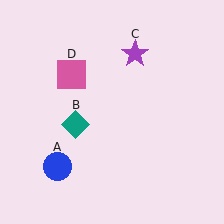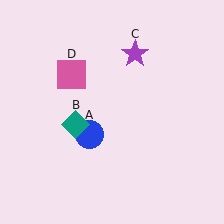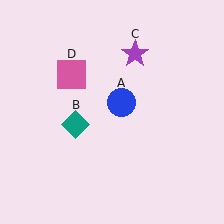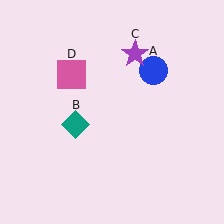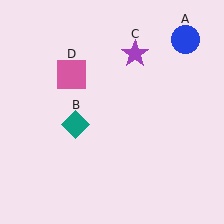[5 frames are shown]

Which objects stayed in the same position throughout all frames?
Teal diamond (object B) and purple star (object C) and pink square (object D) remained stationary.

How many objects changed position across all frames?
1 object changed position: blue circle (object A).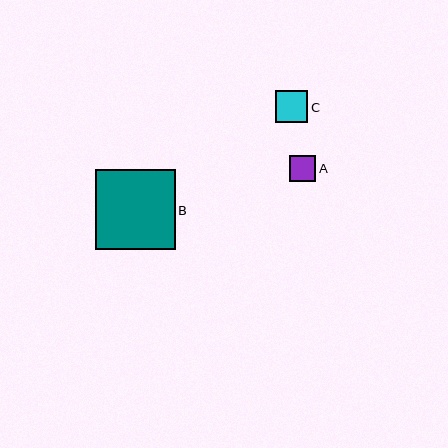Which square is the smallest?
Square A is the smallest with a size of approximately 26 pixels.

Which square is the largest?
Square B is the largest with a size of approximately 79 pixels.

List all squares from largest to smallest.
From largest to smallest: B, C, A.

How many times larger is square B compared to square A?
Square B is approximately 3.1 times the size of square A.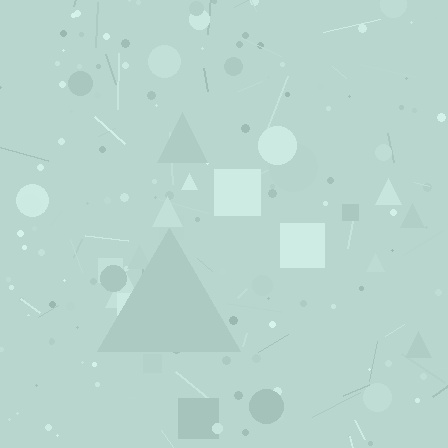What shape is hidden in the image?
A triangle is hidden in the image.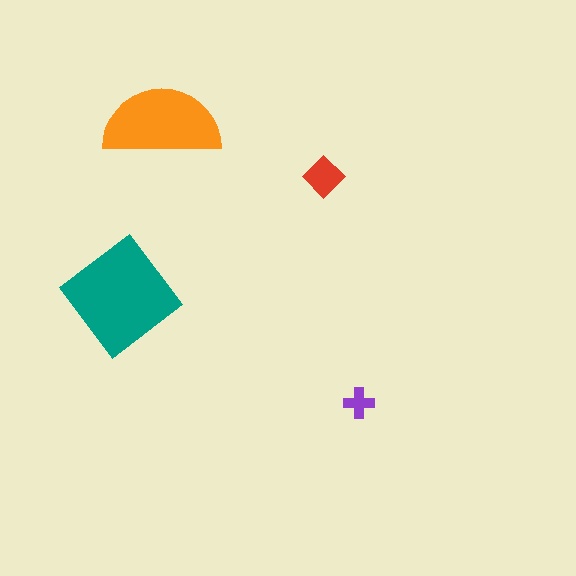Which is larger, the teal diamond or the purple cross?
The teal diamond.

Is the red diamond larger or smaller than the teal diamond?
Smaller.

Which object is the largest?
The teal diamond.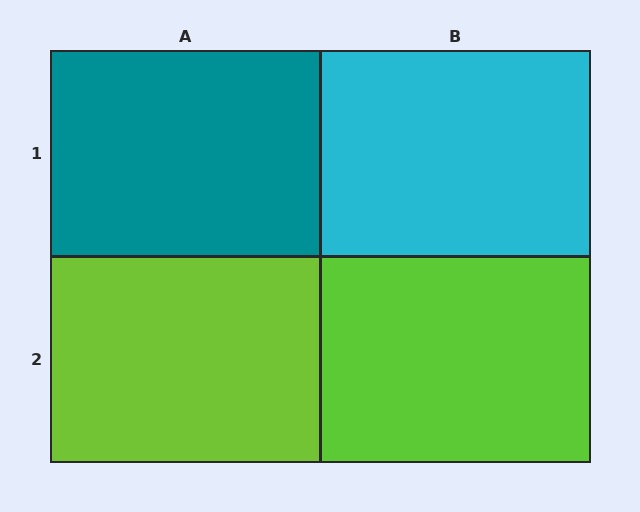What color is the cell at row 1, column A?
Teal.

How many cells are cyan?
1 cell is cyan.